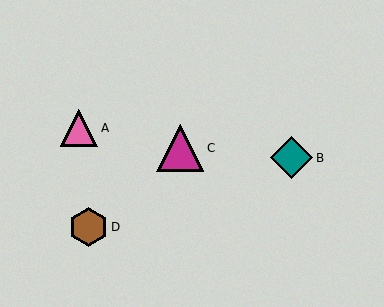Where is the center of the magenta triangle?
The center of the magenta triangle is at (180, 148).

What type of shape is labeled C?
Shape C is a magenta triangle.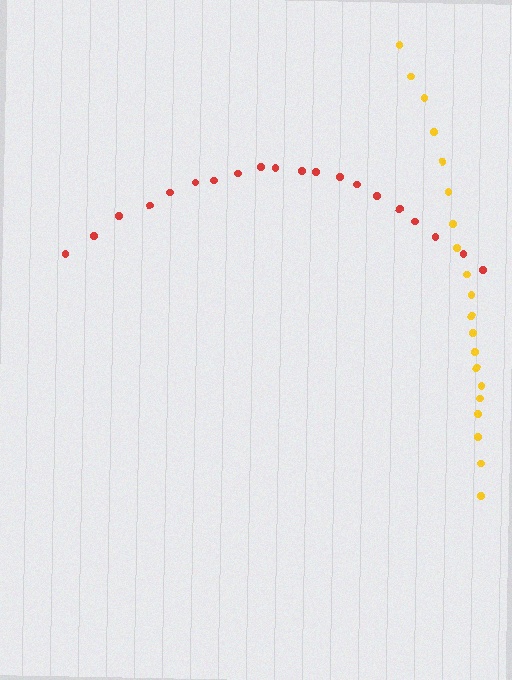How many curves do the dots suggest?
There are 2 distinct paths.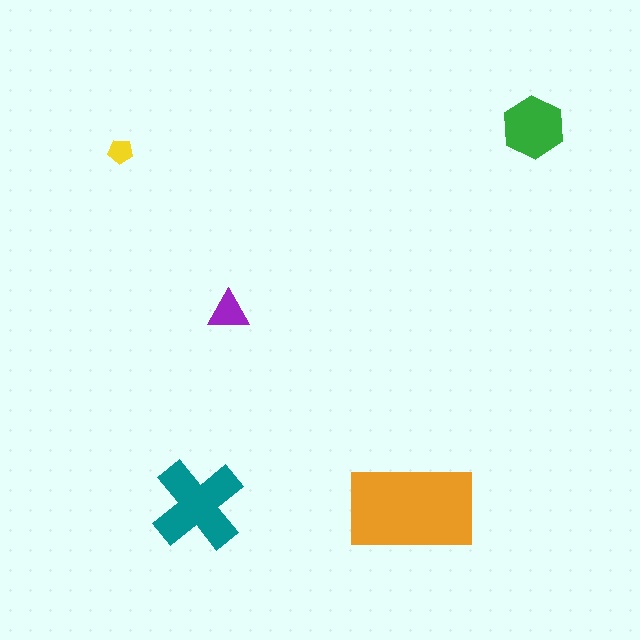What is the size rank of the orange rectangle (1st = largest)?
1st.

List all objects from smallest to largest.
The yellow pentagon, the purple triangle, the green hexagon, the teal cross, the orange rectangle.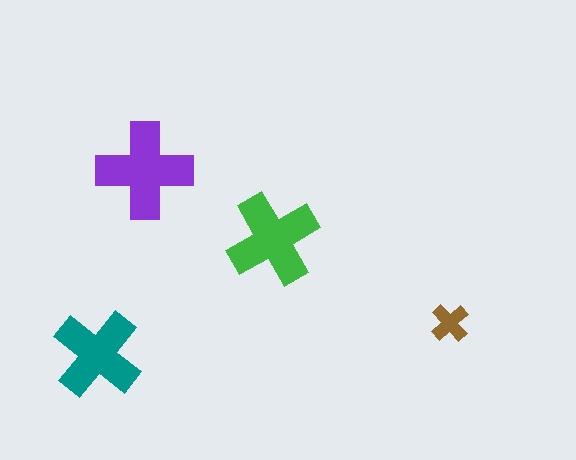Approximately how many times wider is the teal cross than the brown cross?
About 2.5 times wider.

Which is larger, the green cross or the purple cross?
The purple one.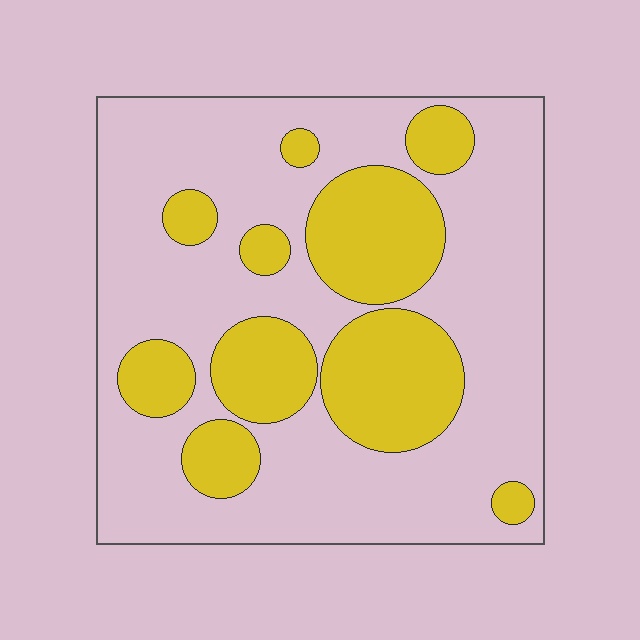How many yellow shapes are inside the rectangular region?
10.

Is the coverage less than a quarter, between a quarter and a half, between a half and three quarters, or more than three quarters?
Between a quarter and a half.